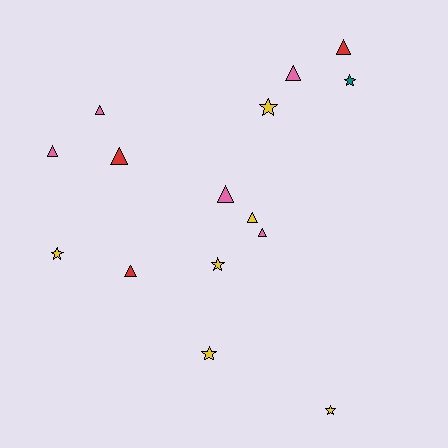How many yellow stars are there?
There are 5 yellow stars.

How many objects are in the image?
There are 15 objects.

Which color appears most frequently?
Yellow, with 6 objects.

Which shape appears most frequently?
Triangle, with 9 objects.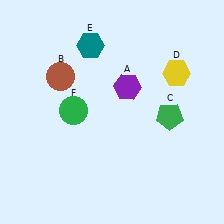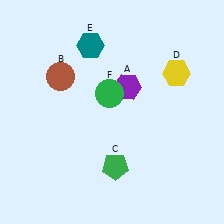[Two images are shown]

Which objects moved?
The objects that moved are: the green pentagon (C), the green circle (F).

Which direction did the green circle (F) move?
The green circle (F) moved right.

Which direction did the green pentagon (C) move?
The green pentagon (C) moved left.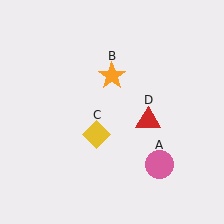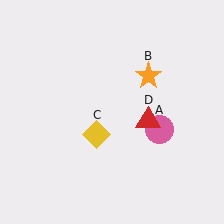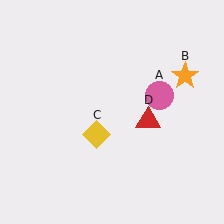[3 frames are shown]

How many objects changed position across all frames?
2 objects changed position: pink circle (object A), orange star (object B).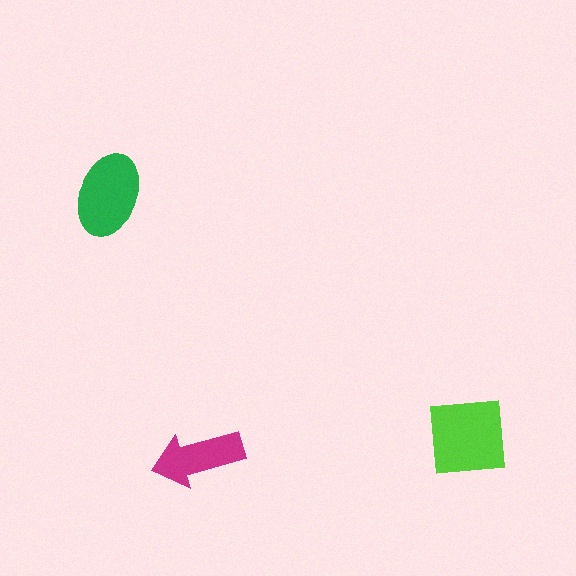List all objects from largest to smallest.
The lime square, the green ellipse, the magenta arrow.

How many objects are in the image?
There are 3 objects in the image.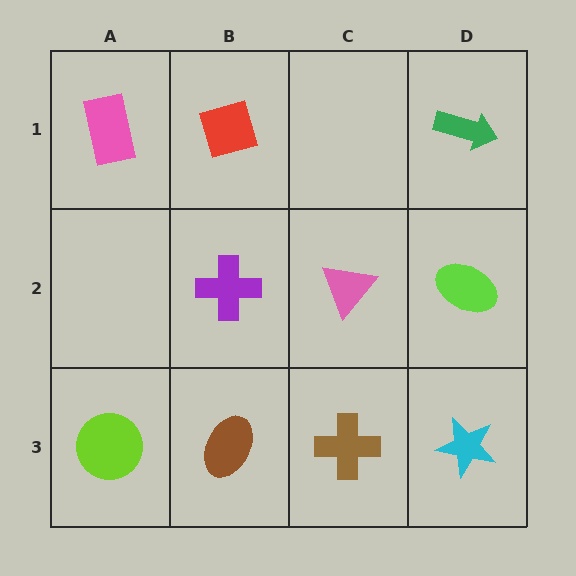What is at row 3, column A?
A lime circle.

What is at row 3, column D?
A cyan star.